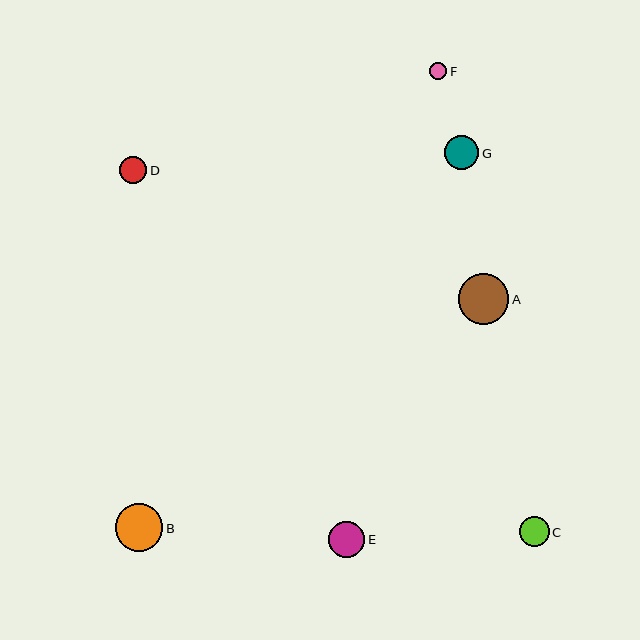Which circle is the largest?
Circle A is the largest with a size of approximately 50 pixels.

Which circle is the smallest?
Circle F is the smallest with a size of approximately 17 pixels.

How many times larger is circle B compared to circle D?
Circle B is approximately 1.8 times the size of circle D.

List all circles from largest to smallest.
From largest to smallest: A, B, E, G, C, D, F.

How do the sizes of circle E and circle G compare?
Circle E and circle G are approximately the same size.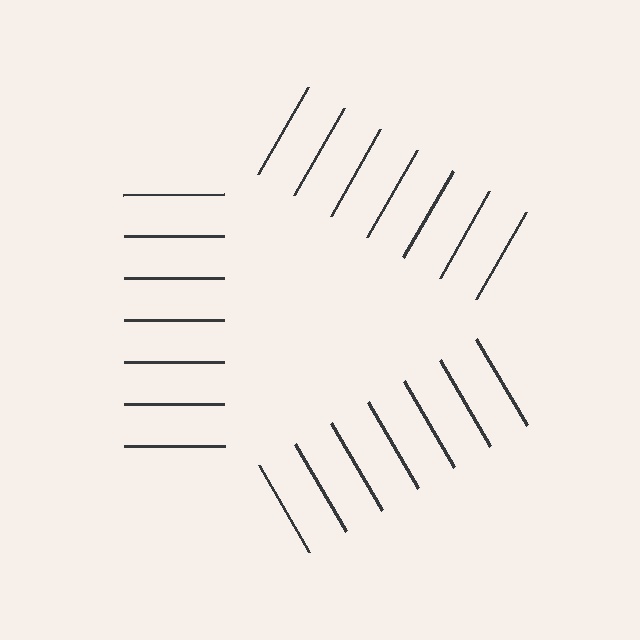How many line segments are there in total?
21 — 7 along each of the 3 edges.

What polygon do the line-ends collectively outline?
An illusory triangle — the line segments terminate on its edges but no continuous stroke is drawn.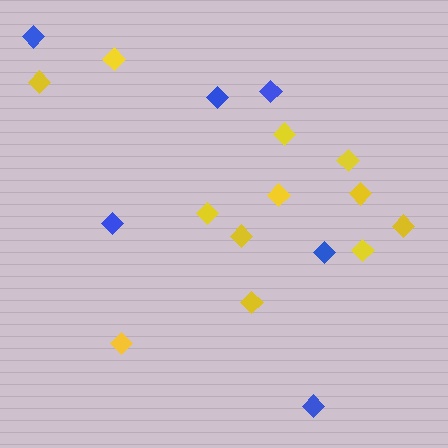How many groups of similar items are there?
There are 2 groups: one group of yellow diamonds (12) and one group of blue diamonds (6).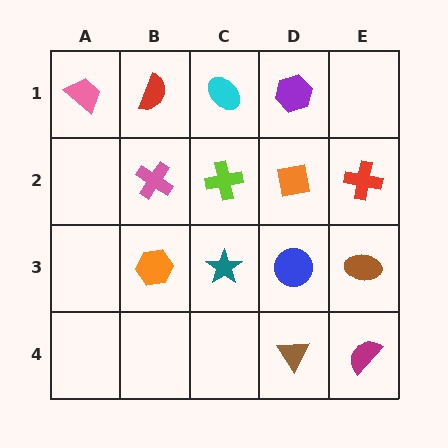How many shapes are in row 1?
4 shapes.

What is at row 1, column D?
A purple hexagon.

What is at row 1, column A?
A pink trapezoid.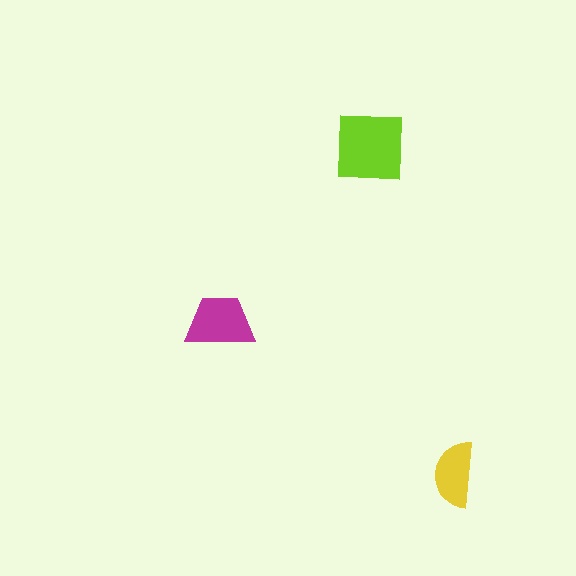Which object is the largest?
The lime square.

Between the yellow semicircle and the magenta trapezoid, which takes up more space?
The magenta trapezoid.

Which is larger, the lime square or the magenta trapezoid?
The lime square.